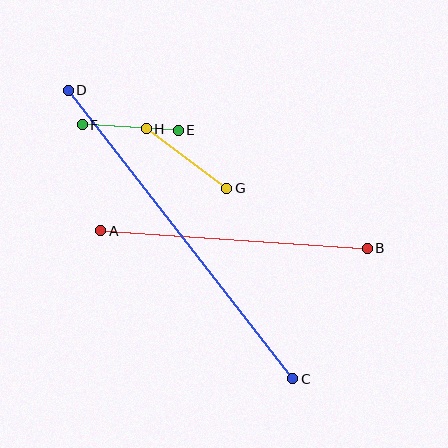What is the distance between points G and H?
The distance is approximately 100 pixels.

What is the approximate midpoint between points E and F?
The midpoint is at approximately (130, 128) pixels.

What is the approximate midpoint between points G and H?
The midpoint is at approximately (186, 159) pixels.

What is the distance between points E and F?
The distance is approximately 96 pixels.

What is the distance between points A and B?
The distance is approximately 267 pixels.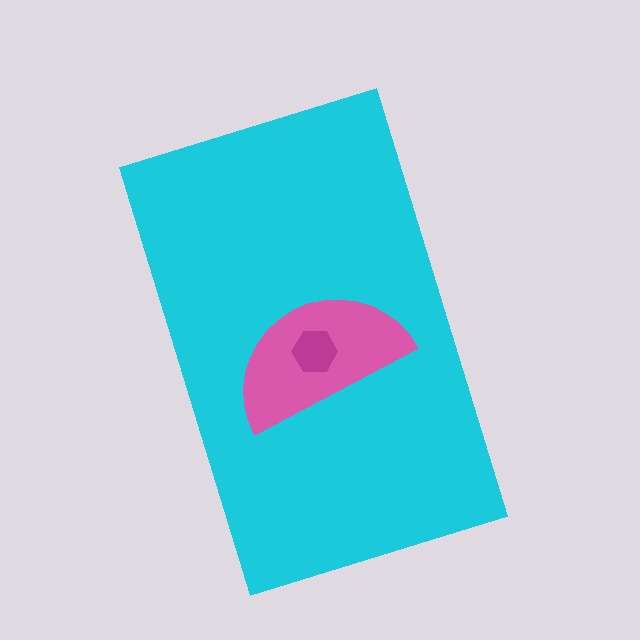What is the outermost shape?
The cyan rectangle.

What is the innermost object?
The magenta hexagon.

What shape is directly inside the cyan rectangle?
The pink semicircle.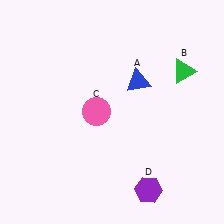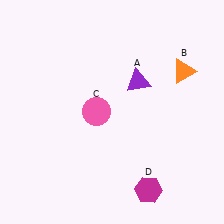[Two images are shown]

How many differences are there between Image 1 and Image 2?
There are 3 differences between the two images.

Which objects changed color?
A changed from blue to purple. B changed from green to orange. D changed from purple to magenta.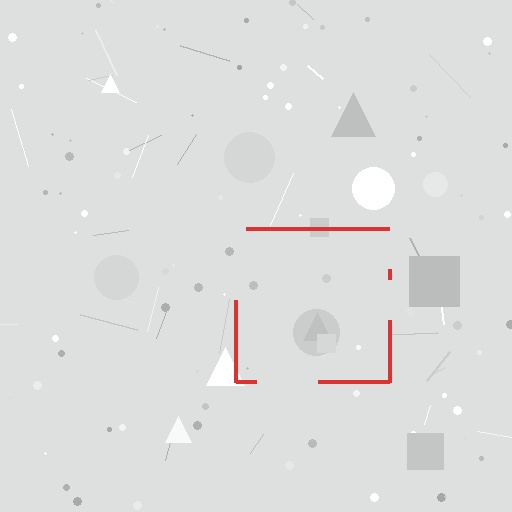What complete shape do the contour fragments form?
The contour fragments form a square.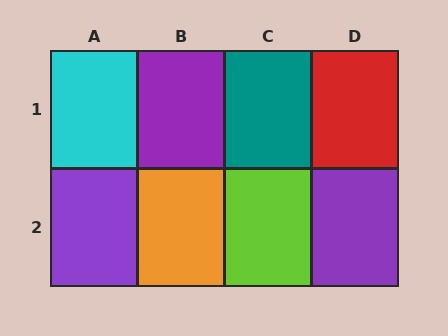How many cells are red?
1 cell is red.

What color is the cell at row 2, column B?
Orange.